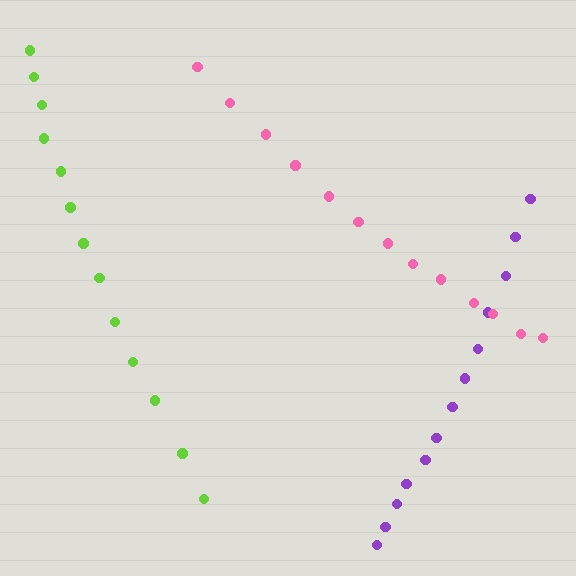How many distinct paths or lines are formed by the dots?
There are 3 distinct paths.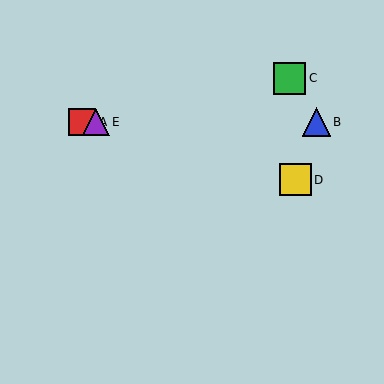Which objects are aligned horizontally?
Objects A, B, E are aligned horizontally.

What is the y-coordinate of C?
Object C is at y≈78.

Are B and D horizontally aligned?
No, B is at y≈122 and D is at y≈180.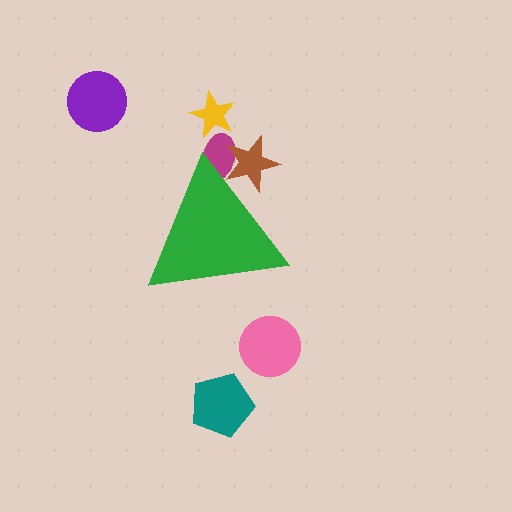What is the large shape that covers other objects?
A green triangle.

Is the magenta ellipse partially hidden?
Yes, the magenta ellipse is partially hidden behind the green triangle.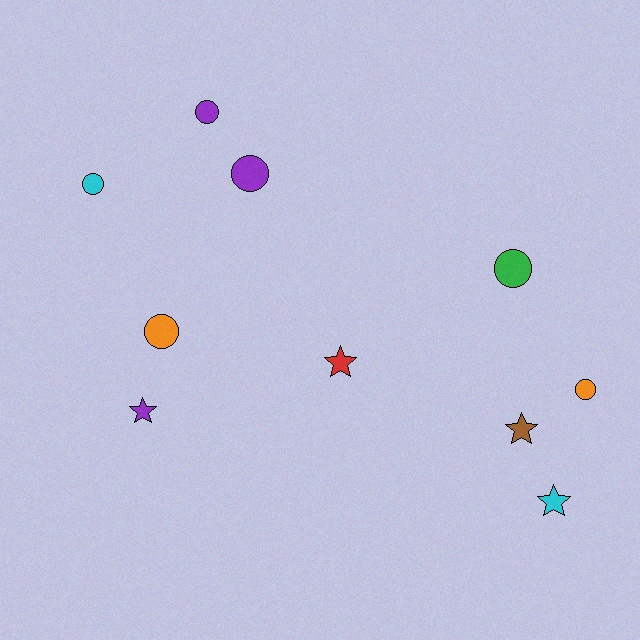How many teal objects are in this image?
There are no teal objects.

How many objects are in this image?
There are 10 objects.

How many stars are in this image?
There are 4 stars.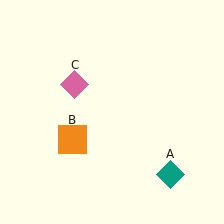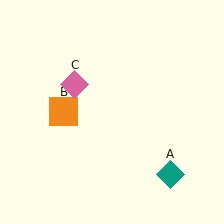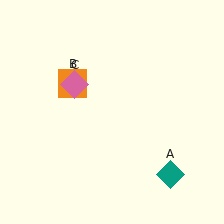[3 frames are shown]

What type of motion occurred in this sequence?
The orange square (object B) rotated clockwise around the center of the scene.